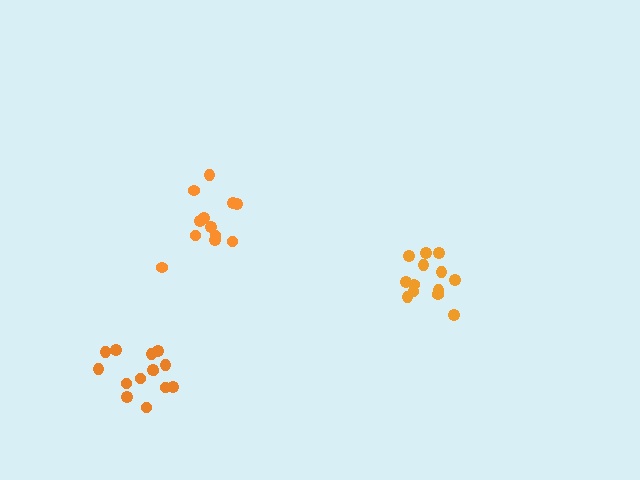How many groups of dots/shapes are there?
There are 3 groups.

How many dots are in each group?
Group 1: 13 dots, Group 2: 12 dots, Group 3: 14 dots (39 total).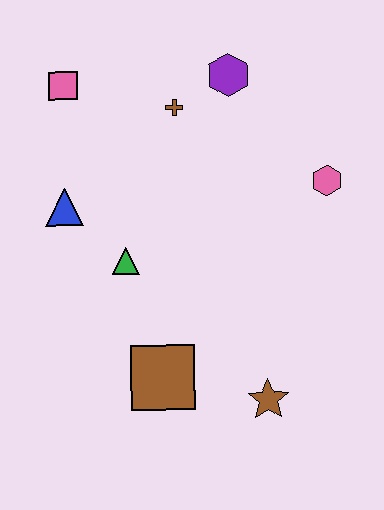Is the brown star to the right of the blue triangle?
Yes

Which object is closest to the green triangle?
The blue triangle is closest to the green triangle.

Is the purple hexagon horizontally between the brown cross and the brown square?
No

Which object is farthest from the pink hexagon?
The pink square is farthest from the pink hexagon.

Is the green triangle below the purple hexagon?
Yes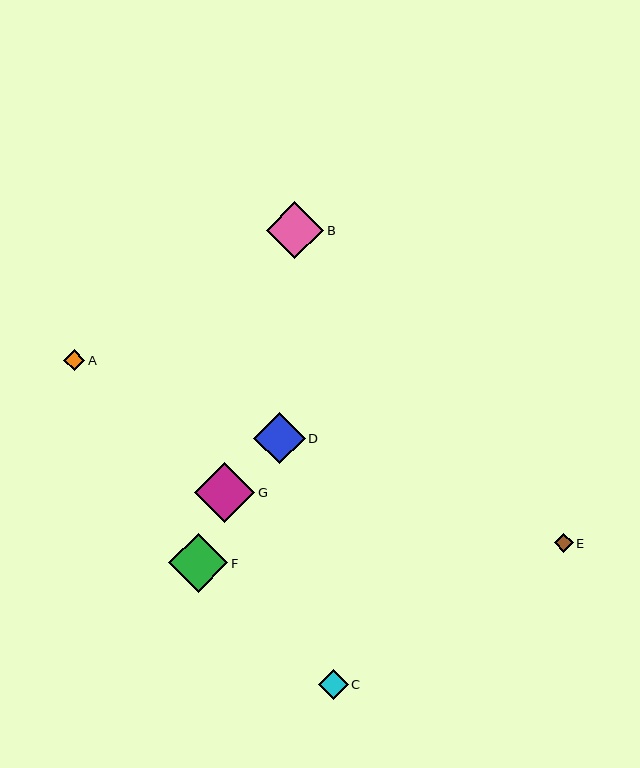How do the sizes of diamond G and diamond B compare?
Diamond G and diamond B are approximately the same size.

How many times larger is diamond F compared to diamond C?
Diamond F is approximately 2.0 times the size of diamond C.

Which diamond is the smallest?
Diamond E is the smallest with a size of approximately 19 pixels.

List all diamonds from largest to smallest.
From largest to smallest: G, F, B, D, C, A, E.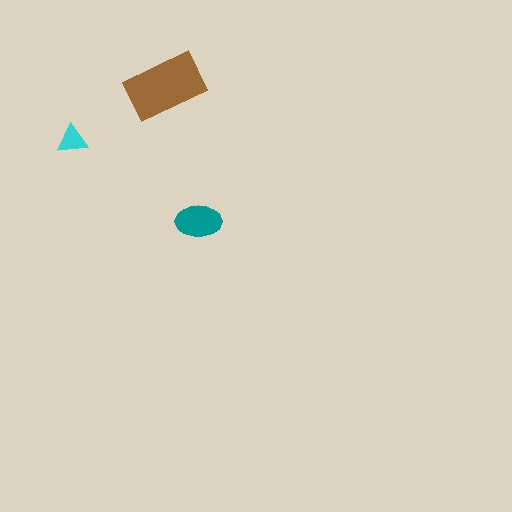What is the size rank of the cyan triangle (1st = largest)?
3rd.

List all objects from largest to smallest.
The brown rectangle, the teal ellipse, the cyan triangle.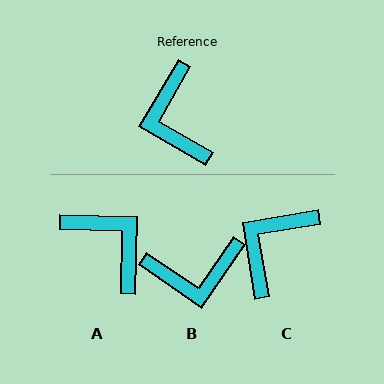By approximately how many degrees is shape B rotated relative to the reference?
Approximately 86 degrees counter-clockwise.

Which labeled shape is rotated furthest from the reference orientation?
A, about 151 degrees away.